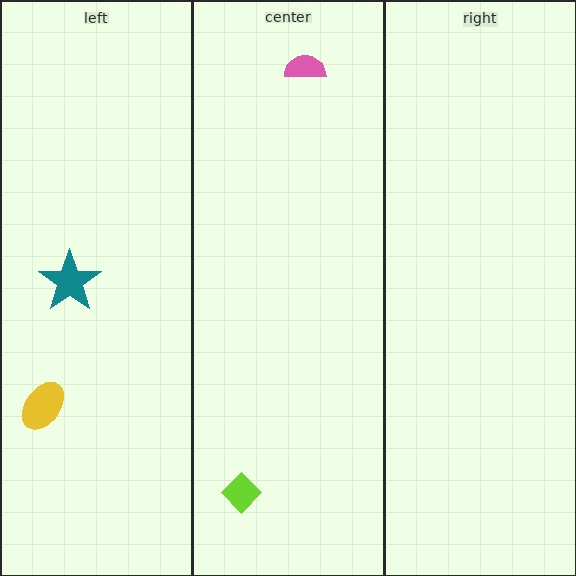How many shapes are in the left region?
2.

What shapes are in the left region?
The teal star, the yellow ellipse.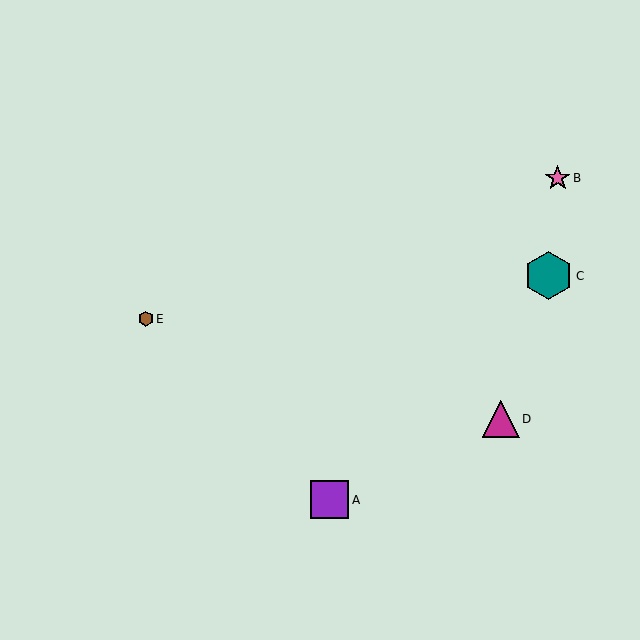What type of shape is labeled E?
Shape E is a brown hexagon.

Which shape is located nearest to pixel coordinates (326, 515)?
The purple square (labeled A) at (330, 500) is nearest to that location.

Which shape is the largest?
The teal hexagon (labeled C) is the largest.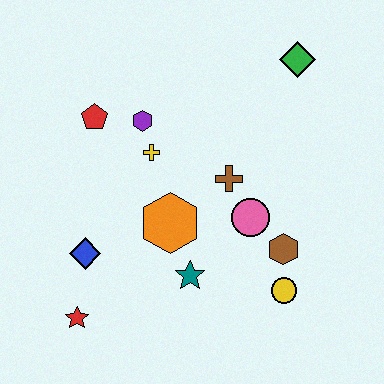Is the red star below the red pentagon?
Yes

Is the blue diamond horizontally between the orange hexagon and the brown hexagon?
No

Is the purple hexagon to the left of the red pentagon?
No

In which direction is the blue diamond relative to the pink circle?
The blue diamond is to the left of the pink circle.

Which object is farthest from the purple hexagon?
The yellow circle is farthest from the purple hexagon.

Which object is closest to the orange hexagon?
The teal star is closest to the orange hexagon.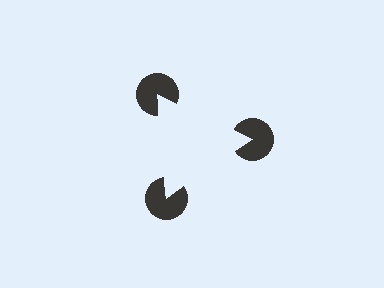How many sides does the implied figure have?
3 sides.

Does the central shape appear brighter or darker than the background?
It typically appears slightly brighter than the background, even though no actual brightness change is drawn.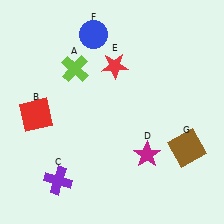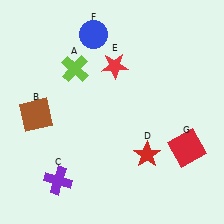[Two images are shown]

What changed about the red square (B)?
In Image 1, B is red. In Image 2, it changed to brown.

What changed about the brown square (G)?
In Image 1, G is brown. In Image 2, it changed to red.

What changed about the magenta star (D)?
In Image 1, D is magenta. In Image 2, it changed to red.